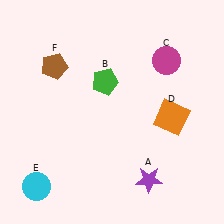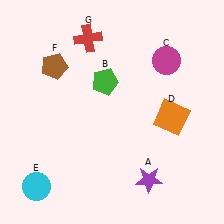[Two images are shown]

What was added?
A red cross (G) was added in Image 2.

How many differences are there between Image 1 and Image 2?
There is 1 difference between the two images.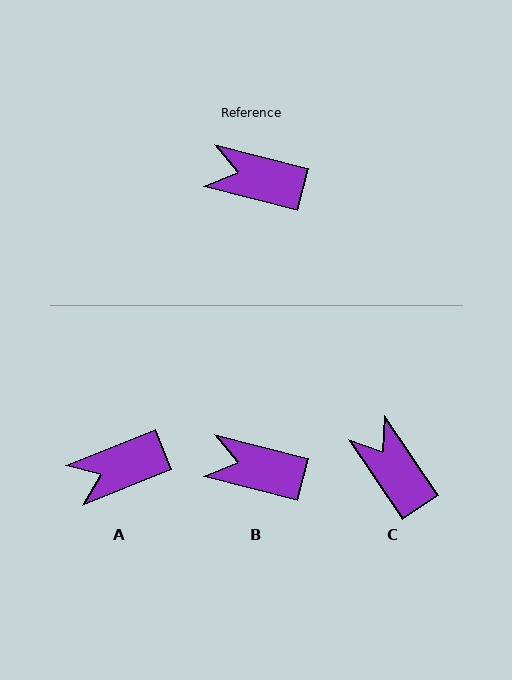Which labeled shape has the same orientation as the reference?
B.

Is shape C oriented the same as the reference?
No, it is off by about 42 degrees.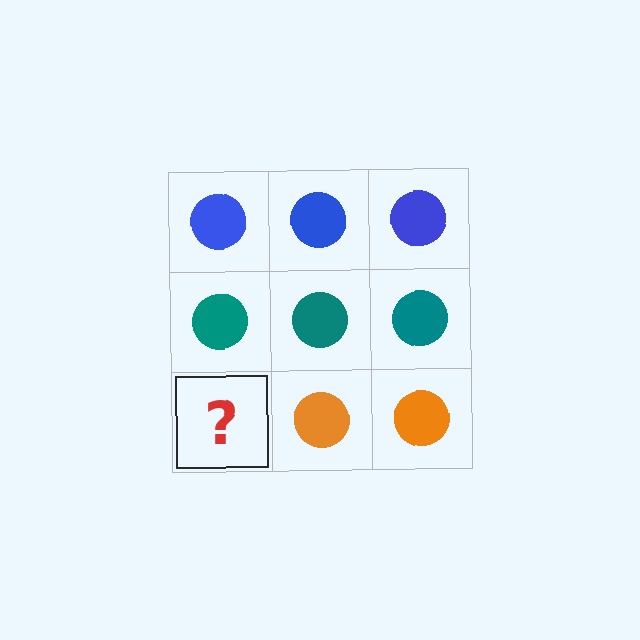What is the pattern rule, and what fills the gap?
The rule is that each row has a consistent color. The gap should be filled with an orange circle.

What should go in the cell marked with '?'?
The missing cell should contain an orange circle.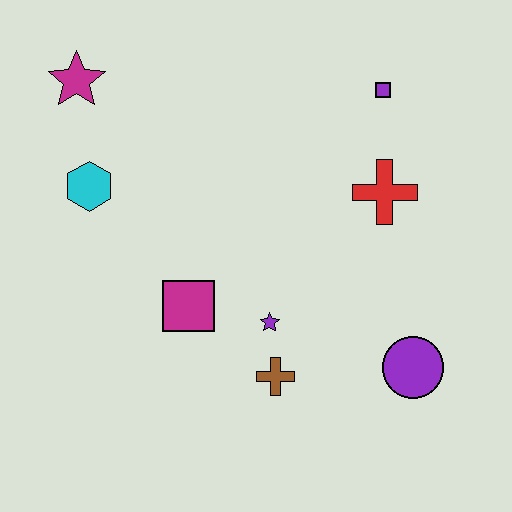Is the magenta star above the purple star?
Yes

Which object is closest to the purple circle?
The brown cross is closest to the purple circle.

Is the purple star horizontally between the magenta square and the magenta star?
No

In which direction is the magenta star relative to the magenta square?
The magenta star is above the magenta square.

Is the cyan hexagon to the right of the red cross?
No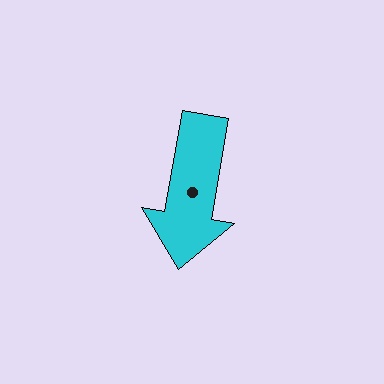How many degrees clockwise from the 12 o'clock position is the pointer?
Approximately 190 degrees.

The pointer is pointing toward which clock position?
Roughly 6 o'clock.